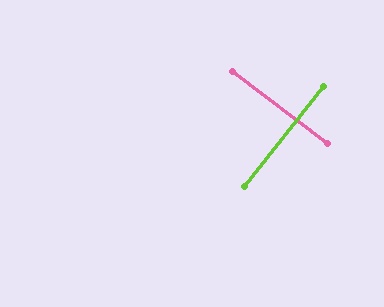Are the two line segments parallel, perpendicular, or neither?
Perpendicular — they meet at approximately 89°.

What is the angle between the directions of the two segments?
Approximately 89 degrees.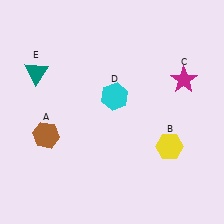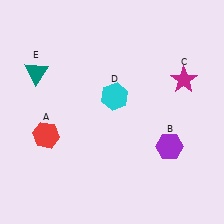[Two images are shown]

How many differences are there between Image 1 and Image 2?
There are 2 differences between the two images.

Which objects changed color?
A changed from brown to red. B changed from yellow to purple.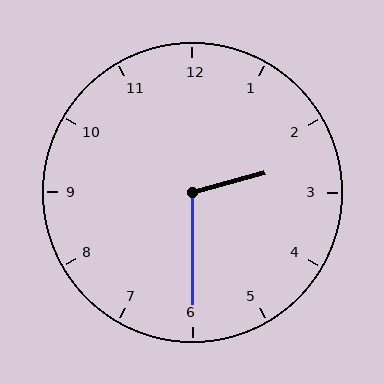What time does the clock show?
2:30.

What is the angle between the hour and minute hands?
Approximately 105 degrees.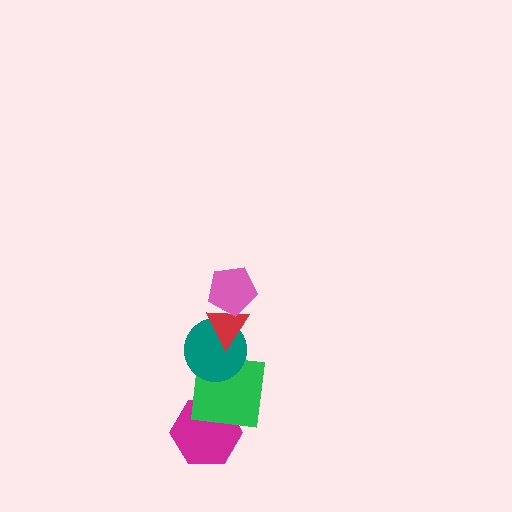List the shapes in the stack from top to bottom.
From top to bottom: the pink pentagon, the red triangle, the teal circle, the green square, the magenta hexagon.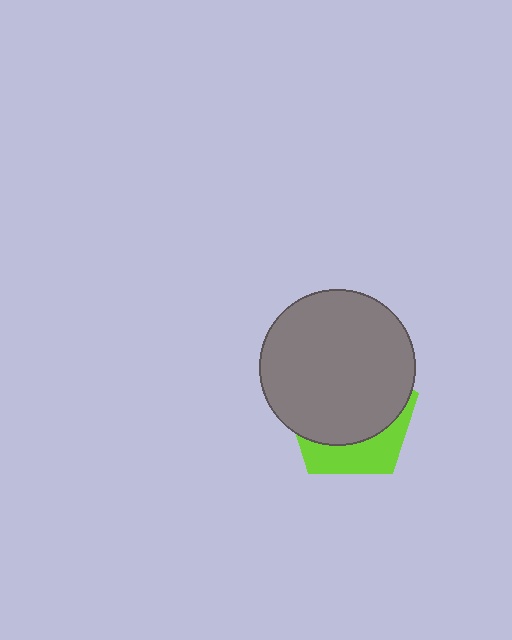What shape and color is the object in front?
The object in front is a gray circle.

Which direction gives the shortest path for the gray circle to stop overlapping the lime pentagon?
Moving up gives the shortest separation.